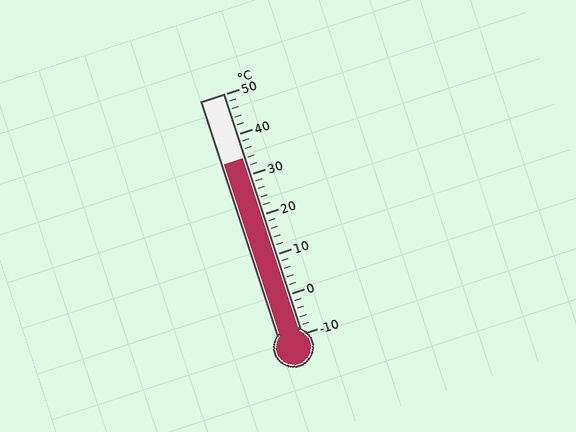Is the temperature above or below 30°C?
The temperature is above 30°C.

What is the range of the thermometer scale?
The thermometer scale ranges from -10°C to 50°C.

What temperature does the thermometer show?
The thermometer shows approximately 34°C.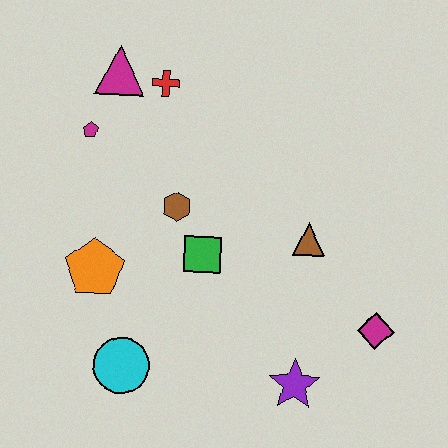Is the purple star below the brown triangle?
Yes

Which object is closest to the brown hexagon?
The green square is closest to the brown hexagon.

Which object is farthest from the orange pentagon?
The magenta diamond is farthest from the orange pentagon.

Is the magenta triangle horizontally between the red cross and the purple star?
No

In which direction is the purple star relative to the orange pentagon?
The purple star is to the right of the orange pentagon.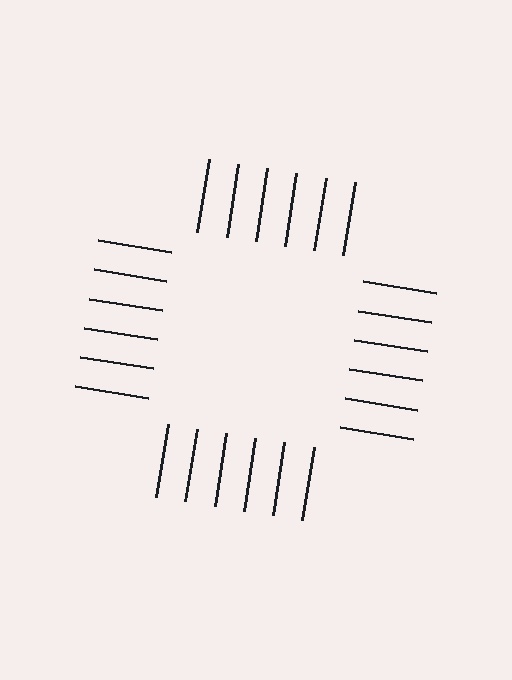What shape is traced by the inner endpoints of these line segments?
An illusory square — the line segments terminate on its edges but no continuous stroke is drawn.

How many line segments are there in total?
24 — 6 along each of the 4 edges.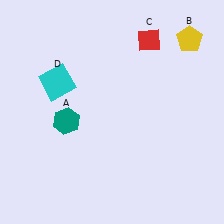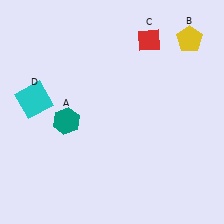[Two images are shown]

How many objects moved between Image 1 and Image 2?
1 object moved between the two images.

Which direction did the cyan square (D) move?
The cyan square (D) moved left.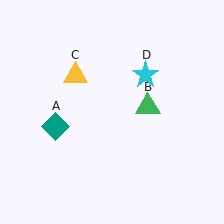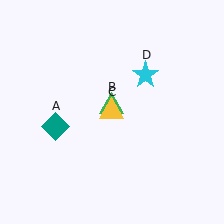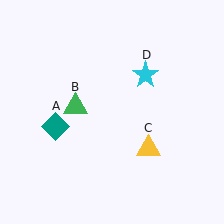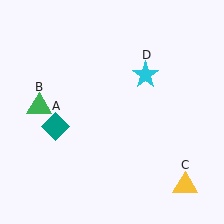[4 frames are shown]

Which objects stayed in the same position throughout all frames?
Teal diamond (object A) and cyan star (object D) remained stationary.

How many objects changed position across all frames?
2 objects changed position: green triangle (object B), yellow triangle (object C).